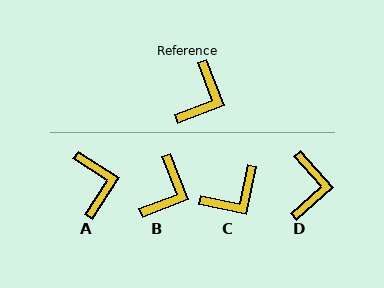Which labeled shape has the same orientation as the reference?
B.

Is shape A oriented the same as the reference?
No, it is off by about 36 degrees.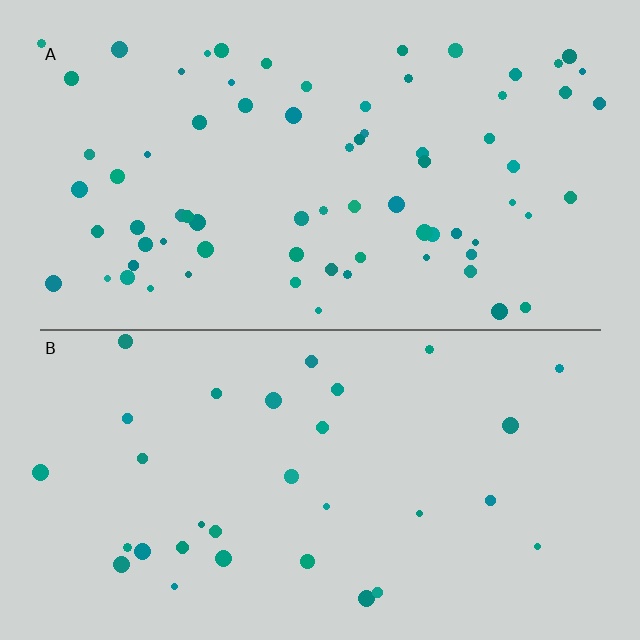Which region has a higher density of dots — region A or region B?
A (the top).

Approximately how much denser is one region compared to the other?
Approximately 2.3× — region A over region B.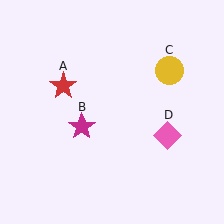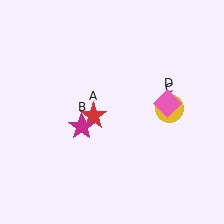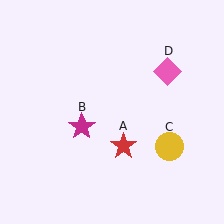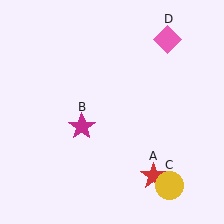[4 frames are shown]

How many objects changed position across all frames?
3 objects changed position: red star (object A), yellow circle (object C), pink diamond (object D).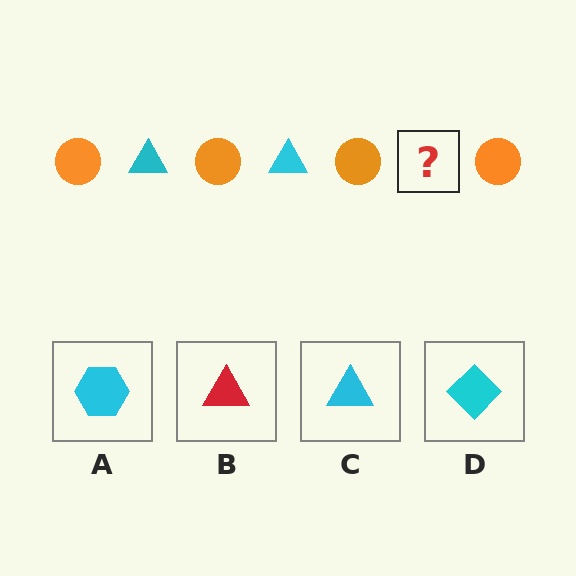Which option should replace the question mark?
Option C.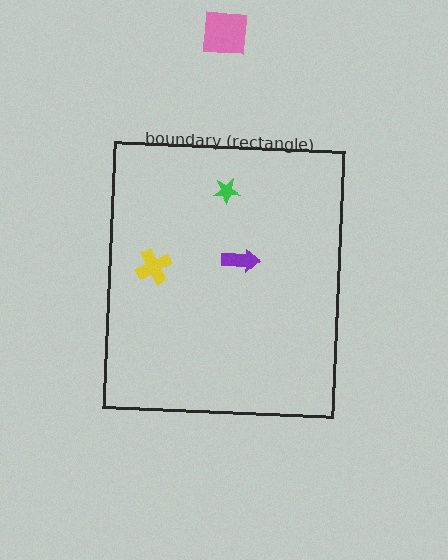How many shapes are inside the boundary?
3 inside, 1 outside.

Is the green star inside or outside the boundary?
Inside.